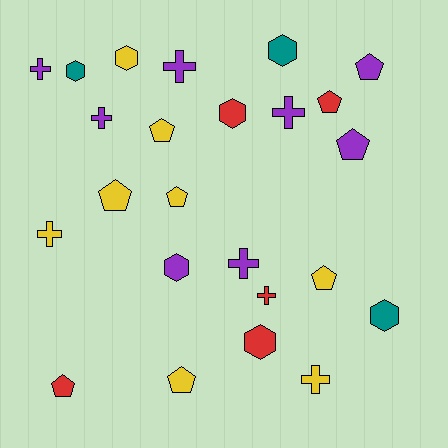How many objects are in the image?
There are 24 objects.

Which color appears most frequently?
Purple, with 8 objects.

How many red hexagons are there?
There are 2 red hexagons.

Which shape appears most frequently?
Pentagon, with 9 objects.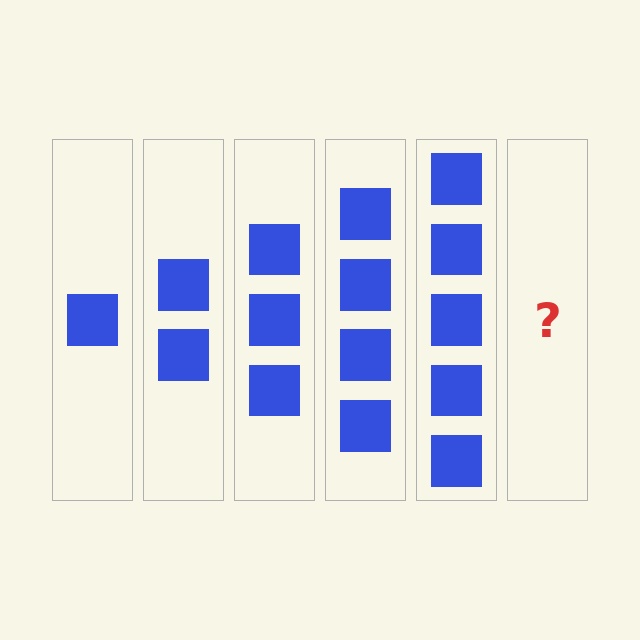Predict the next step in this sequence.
The next step is 6 squares.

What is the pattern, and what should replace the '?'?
The pattern is that each step adds one more square. The '?' should be 6 squares.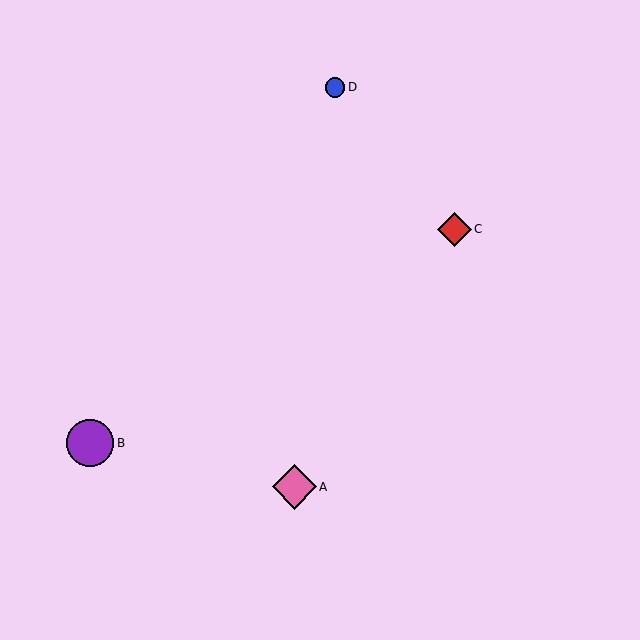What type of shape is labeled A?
Shape A is a pink diamond.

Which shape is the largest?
The purple circle (labeled B) is the largest.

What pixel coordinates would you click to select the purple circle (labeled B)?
Click at (90, 443) to select the purple circle B.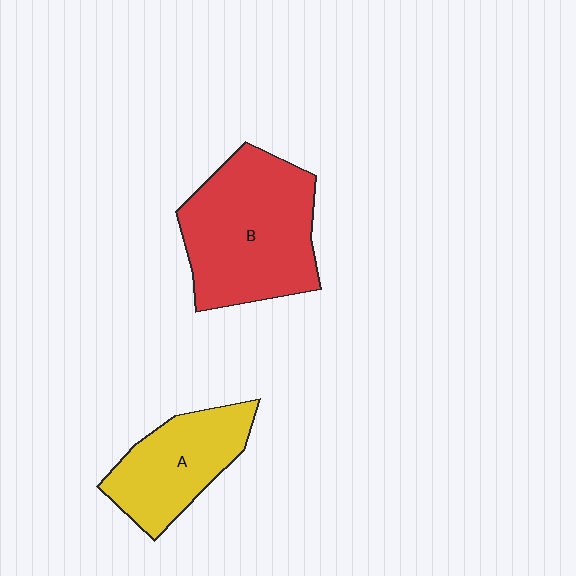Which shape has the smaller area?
Shape A (yellow).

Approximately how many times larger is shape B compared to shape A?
Approximately 1.6 times.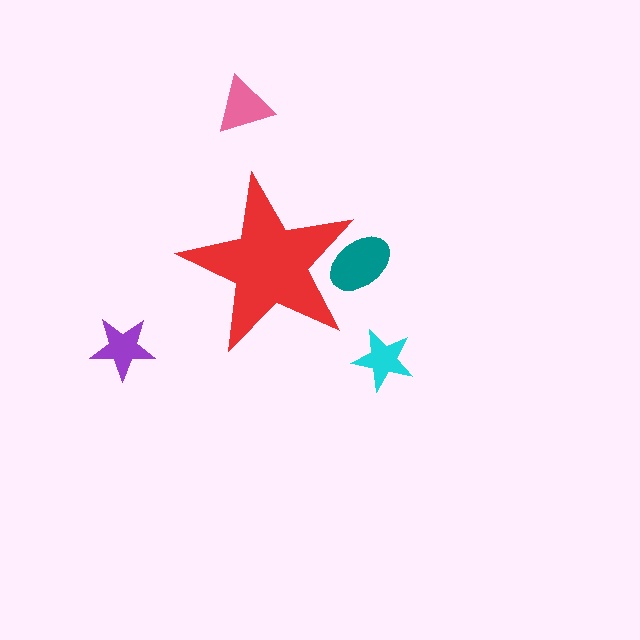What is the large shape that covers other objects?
A red star.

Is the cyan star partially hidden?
No, the cyan star is fully visible.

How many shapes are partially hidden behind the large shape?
1 shape is partially hidden.